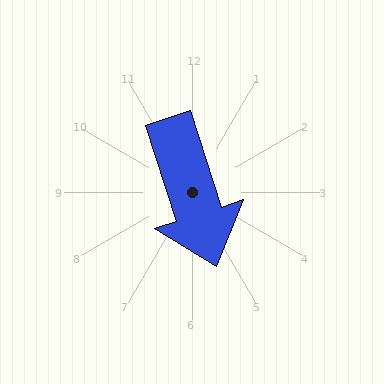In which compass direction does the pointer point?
South.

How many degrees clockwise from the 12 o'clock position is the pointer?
Approximately 162 degrees.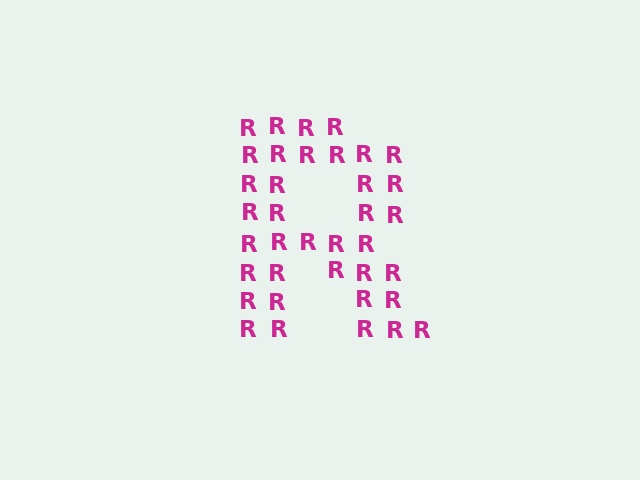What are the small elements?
The small elements are letter R's.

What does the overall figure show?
The overall figure shows the letter R.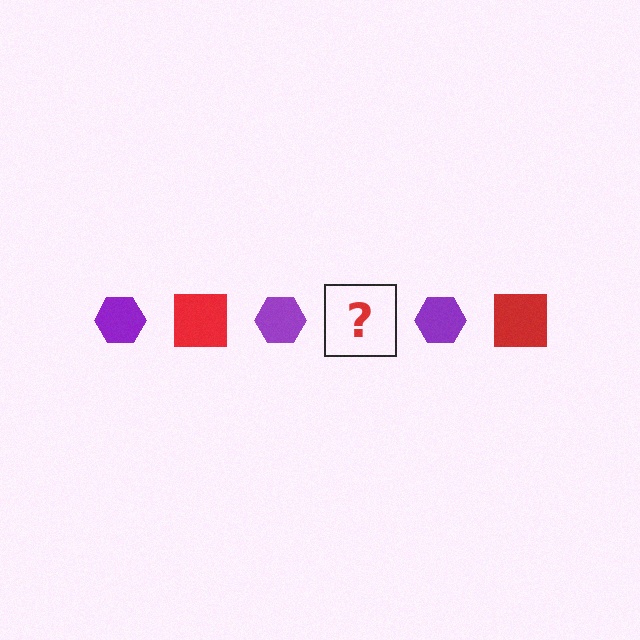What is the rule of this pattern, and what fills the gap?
The rule is that the pattern alternates between purple hexagon and red square. The gap should be filled with a red square.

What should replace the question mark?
The question mark should be replaced with a red square.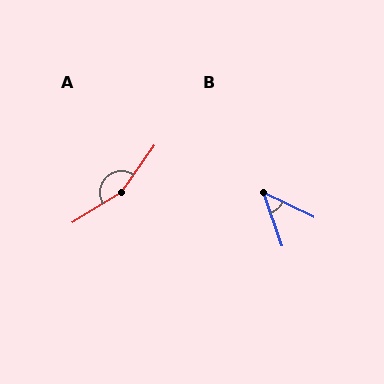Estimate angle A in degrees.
Approximately 157 degrees.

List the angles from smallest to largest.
B (45°), A (157°).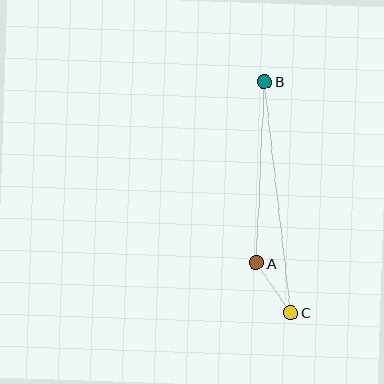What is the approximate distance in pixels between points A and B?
The distance between A and B is approximately 181 pixels.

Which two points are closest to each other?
Points A and C are closest to each other.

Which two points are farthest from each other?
Points B and C are farthest from each other.